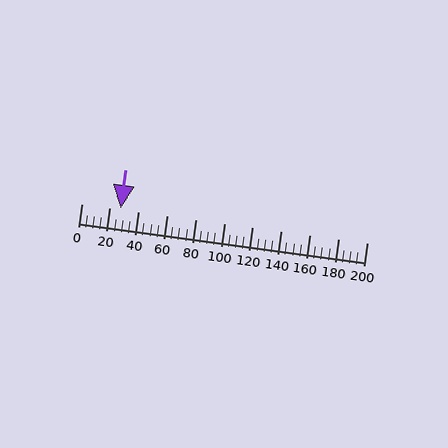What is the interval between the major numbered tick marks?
The major tick marks are spaced 20 units apart.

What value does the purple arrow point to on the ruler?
The purple arrow points to approximately 27.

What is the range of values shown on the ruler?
The ruler shows values from 0 to 200.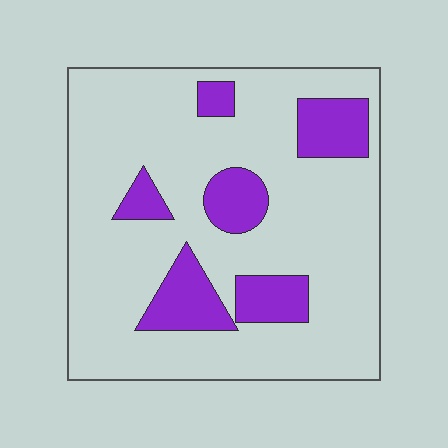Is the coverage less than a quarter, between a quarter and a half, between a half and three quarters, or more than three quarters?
Less than a quarter.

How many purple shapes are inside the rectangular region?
6.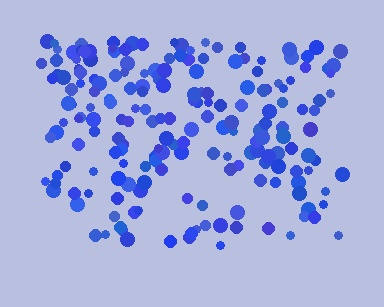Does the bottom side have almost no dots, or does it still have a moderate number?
Still a moderate number, just noticeably fewer than the top.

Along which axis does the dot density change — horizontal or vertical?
Vertical.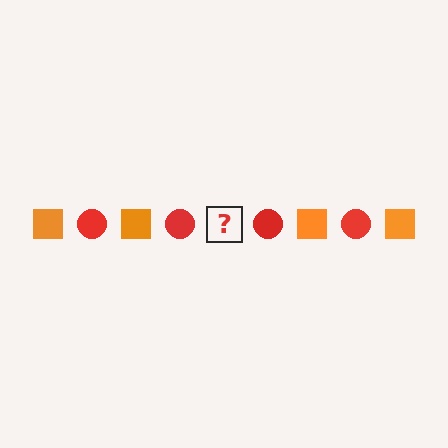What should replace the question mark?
The question mark should be replaced with an orange square.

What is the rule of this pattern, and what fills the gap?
The rule is that the pattern alternates between orange square and red circle. The gap should be filled with an orange square.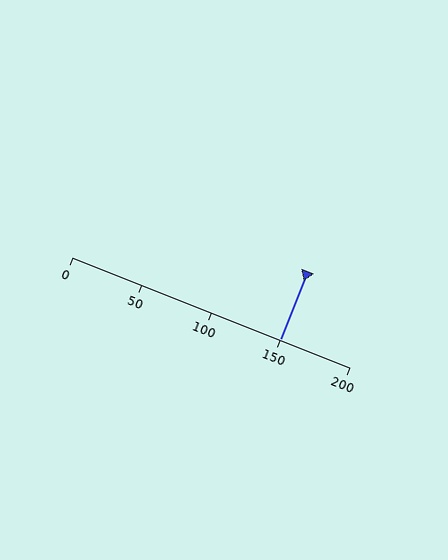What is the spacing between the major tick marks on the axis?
The major ticks are spaced 50 apart.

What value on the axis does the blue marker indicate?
The marker indicates approximately 150.